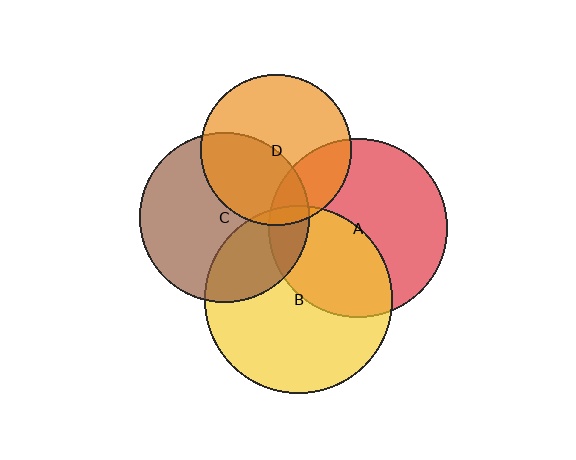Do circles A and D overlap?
Yes.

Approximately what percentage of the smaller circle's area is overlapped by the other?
Approximately 25%.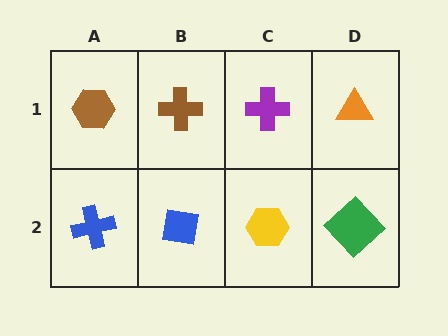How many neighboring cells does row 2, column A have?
2.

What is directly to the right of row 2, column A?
A blue square.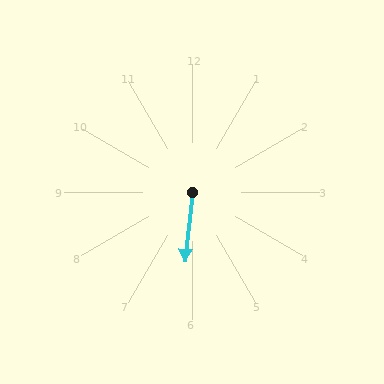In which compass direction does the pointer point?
South.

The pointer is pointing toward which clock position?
Roughly 6 o'clock.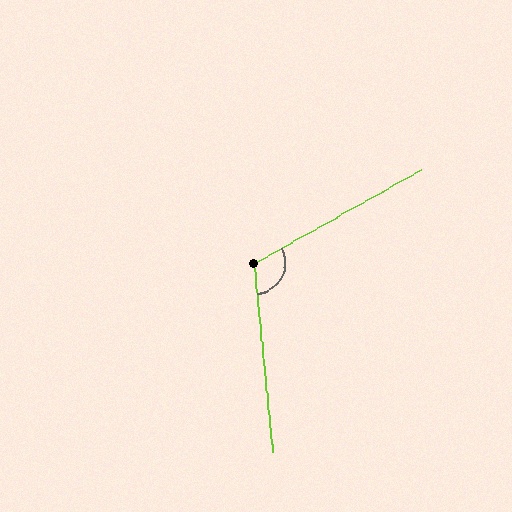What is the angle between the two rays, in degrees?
Approximately 114 degrees.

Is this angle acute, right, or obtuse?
It is obtuse.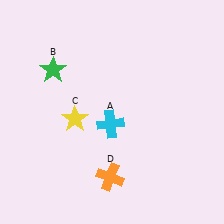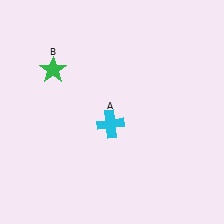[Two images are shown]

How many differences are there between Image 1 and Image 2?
There are 2 differences between the two images.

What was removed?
The orange cross (D), the yellow star (C) were removed in Image 2.